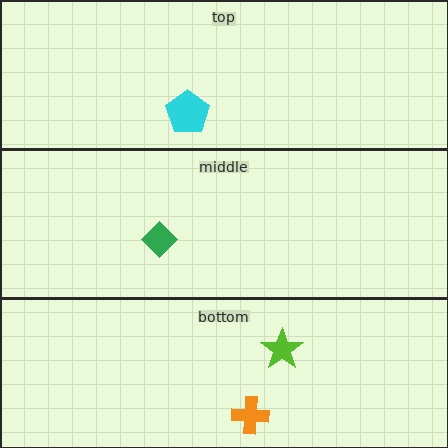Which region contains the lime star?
The bottom region.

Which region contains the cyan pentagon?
The top region.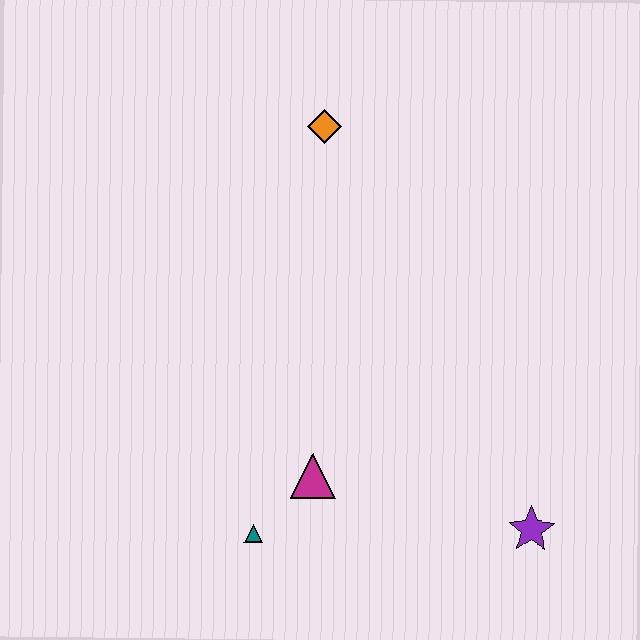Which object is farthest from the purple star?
The orange diamond is farthest from the purple star.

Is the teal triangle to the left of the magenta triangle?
Yes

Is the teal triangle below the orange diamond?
Yes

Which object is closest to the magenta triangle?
The teal triangle is closest to the magenta triangle.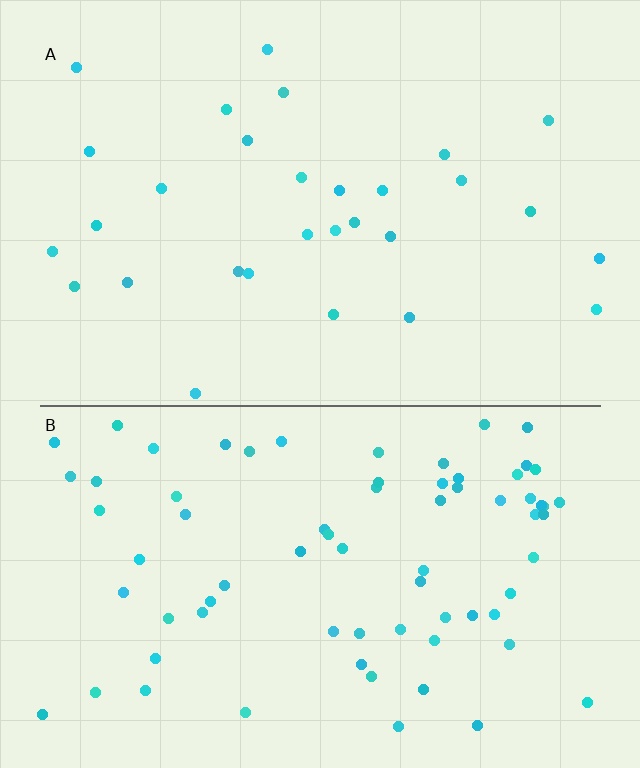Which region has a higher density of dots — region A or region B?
B (the bottom).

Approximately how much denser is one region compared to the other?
Approximately 2.5× — region B over region A.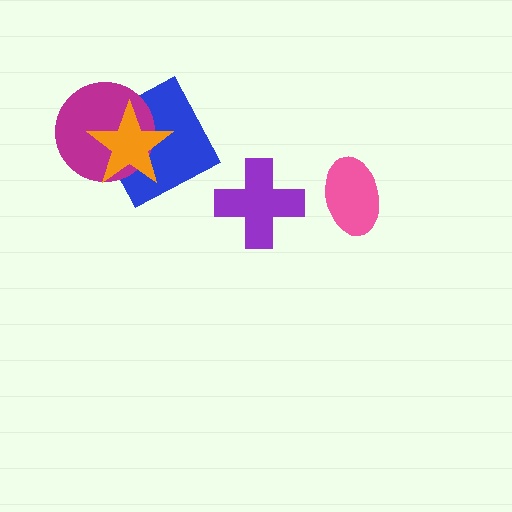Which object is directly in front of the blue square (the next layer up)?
The magenta circle is directly in front of the blue square.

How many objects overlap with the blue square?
2 objects overlap with the blue square.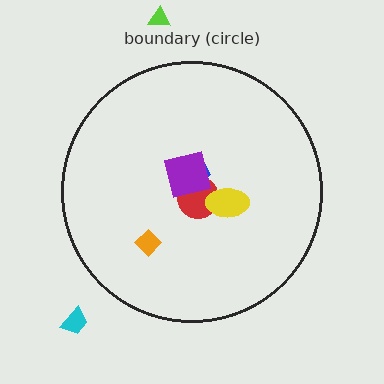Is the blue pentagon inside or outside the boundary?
Inside.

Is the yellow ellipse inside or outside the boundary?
Inside.